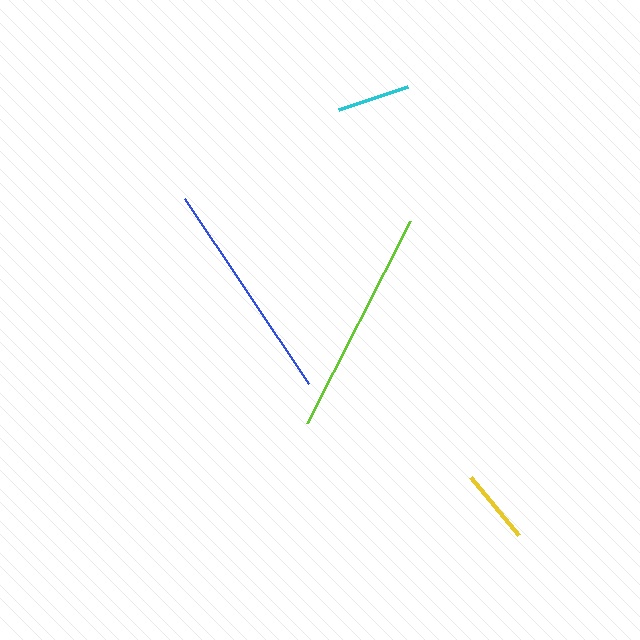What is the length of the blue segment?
The blue segment is approximately 222 pixels long.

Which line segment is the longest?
The lime line is the longest at approximately 227 pixels.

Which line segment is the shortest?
The cyan line is the shortest at approximately 72 pixels.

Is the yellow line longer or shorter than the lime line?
The lime line is longer than the yellow line.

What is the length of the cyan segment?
The cyan segment is approximately 72 pixels long.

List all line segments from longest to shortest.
From longest to shortest: lime, blue, yellow, cyan.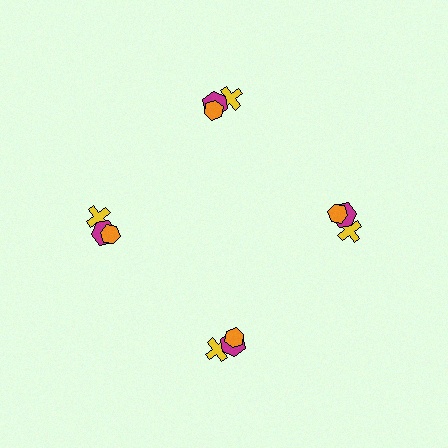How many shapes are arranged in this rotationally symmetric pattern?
There are 12 shapes, arranged in 4 groups of 3.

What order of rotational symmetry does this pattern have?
This pattern has 4-fold rotational symmetry.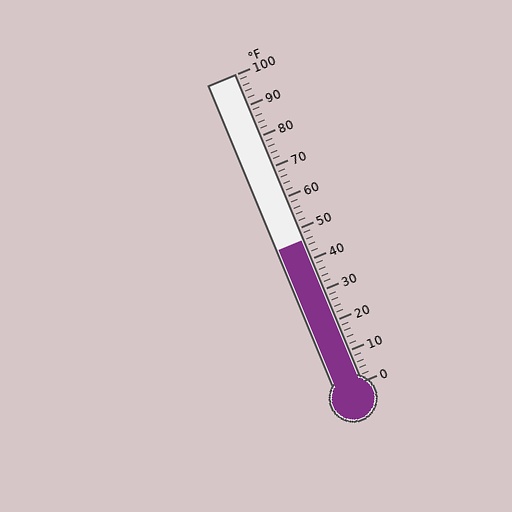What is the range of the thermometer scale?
The thermometer scale ranges from 0°F to 100°F.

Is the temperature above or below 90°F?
The temperature is below 90°F.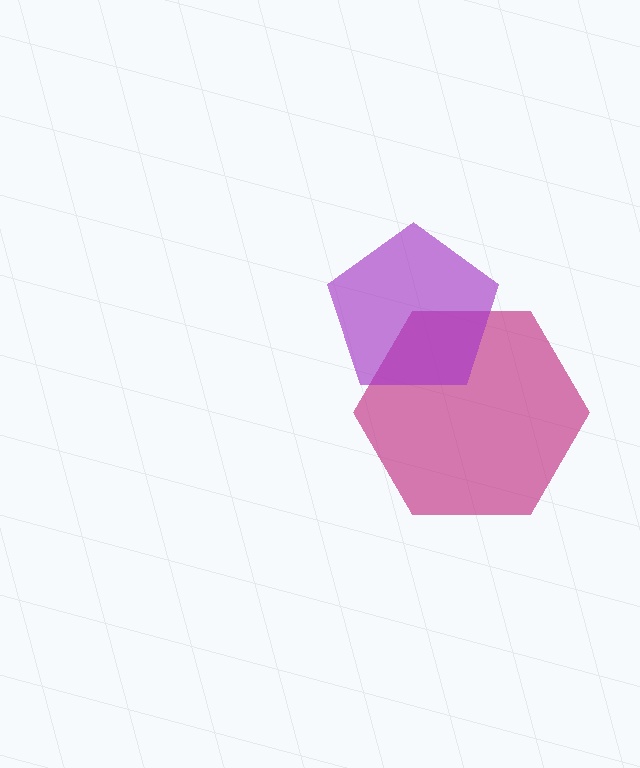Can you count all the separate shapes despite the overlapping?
Yes, there are 2 separate shapes.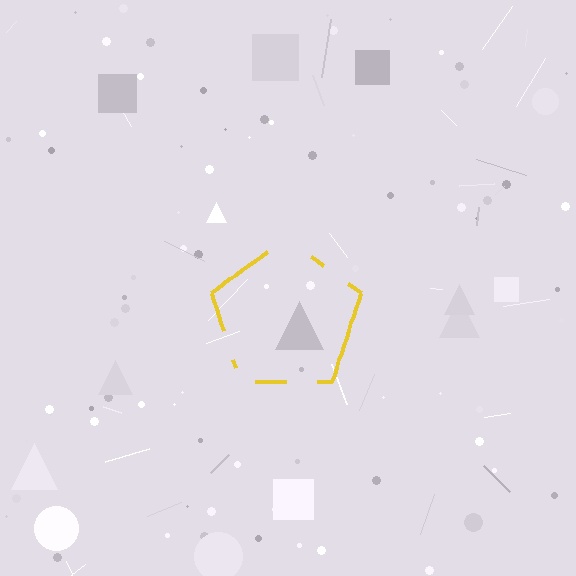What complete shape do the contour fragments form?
The contour fragments form a pentagon.